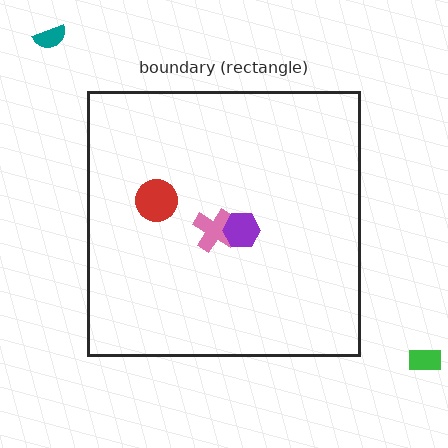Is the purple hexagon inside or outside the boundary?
Inside.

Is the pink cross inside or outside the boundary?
Inside.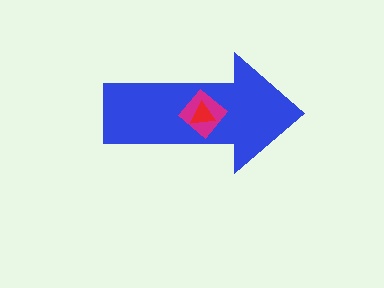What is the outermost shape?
The blue arrow.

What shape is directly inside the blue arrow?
The magenta diamond.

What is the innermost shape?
The red triangle.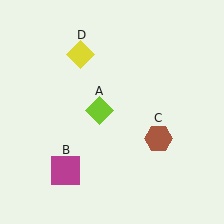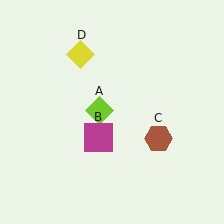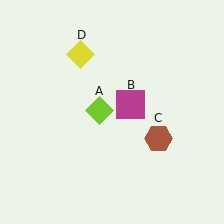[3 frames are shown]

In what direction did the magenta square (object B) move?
The magenta square (object B) moved up and to the right.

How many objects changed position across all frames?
1 object changed position: magenta square (object B).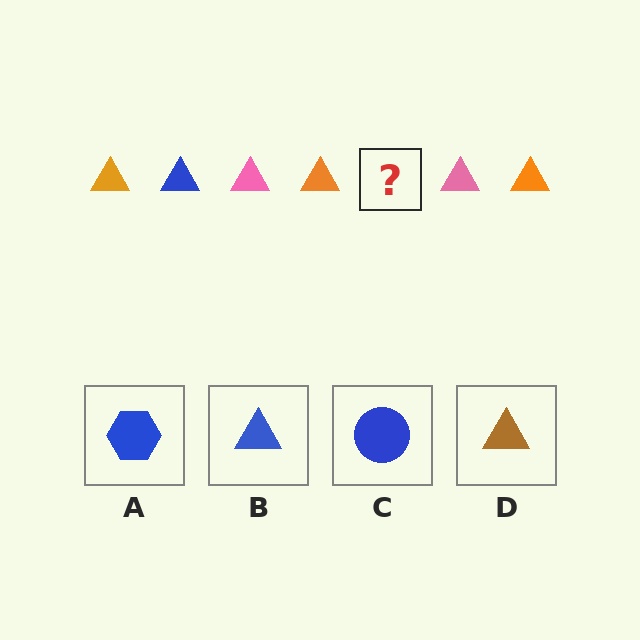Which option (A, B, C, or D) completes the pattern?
B.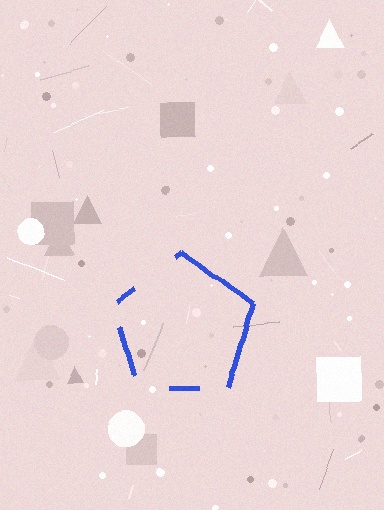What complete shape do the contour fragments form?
The contour fragments form a pentagon.